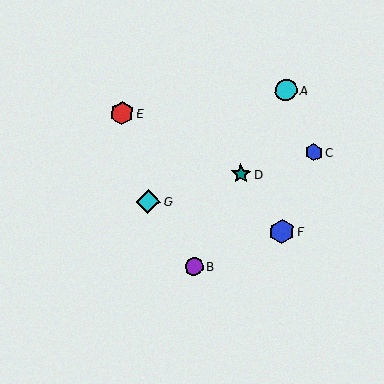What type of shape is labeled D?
Shape D is a teal star.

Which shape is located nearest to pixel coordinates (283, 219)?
The blue hexagon (labeled F) at (282, 231) is nearest to that location.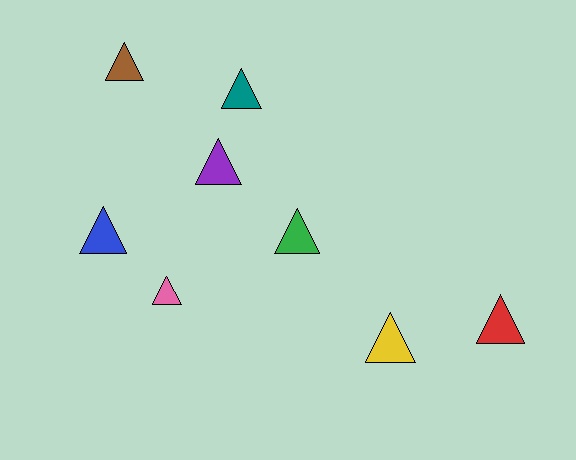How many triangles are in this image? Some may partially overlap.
There are 8 triangles.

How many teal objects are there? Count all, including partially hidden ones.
There is 1 teal object.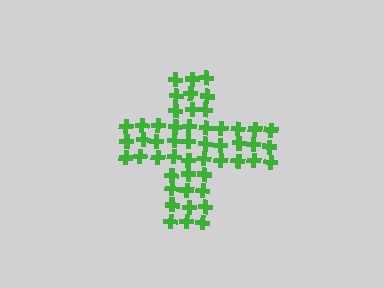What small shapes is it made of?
It is made of small crosses.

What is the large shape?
The large shape is a cross.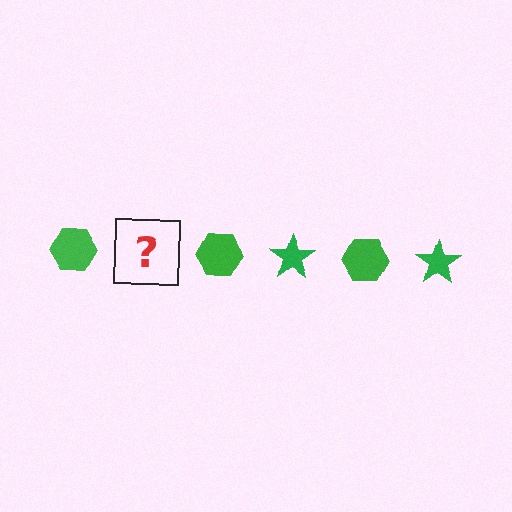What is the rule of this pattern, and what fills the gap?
The rule is that the pattern cycles through hexagon, star shapes in green. The gap should be filled with a green star.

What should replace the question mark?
The question mark should be replaced with a green star.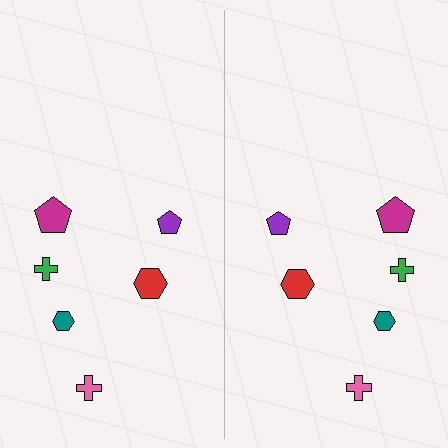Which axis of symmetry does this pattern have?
The pattern has a vertical axis of symmetry running through the center of the image.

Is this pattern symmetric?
Yes, this pattern has bilateral (reflection) symmetry.